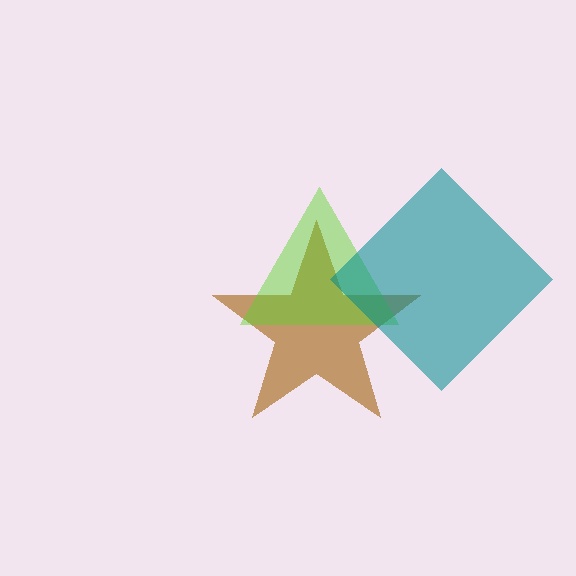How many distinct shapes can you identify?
There are 3 distinct shapes: a brown star, a lime triangle, a teal diamond.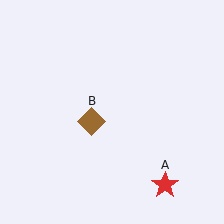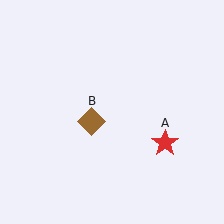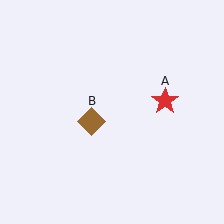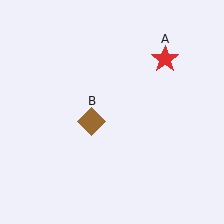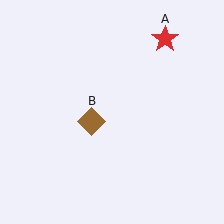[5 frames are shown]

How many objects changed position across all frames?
1 object changed position: red star (object A).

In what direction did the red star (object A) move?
The red star (object A) moved up.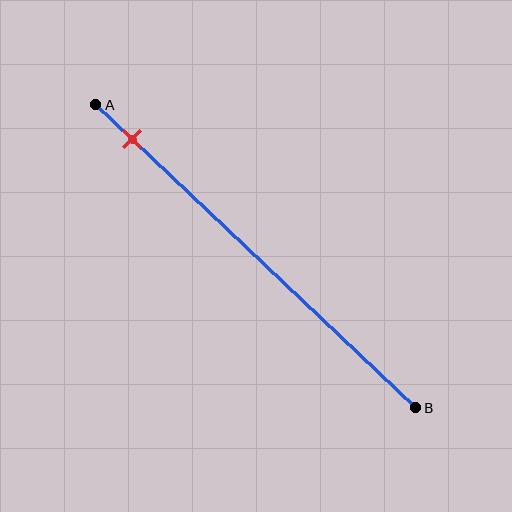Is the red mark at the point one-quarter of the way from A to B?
No, the mark is at about 10% from A, not at the 25% one-quarter point.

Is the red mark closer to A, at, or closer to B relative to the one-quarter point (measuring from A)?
The red mark is closer to point A than the one-quarter point of segment AB.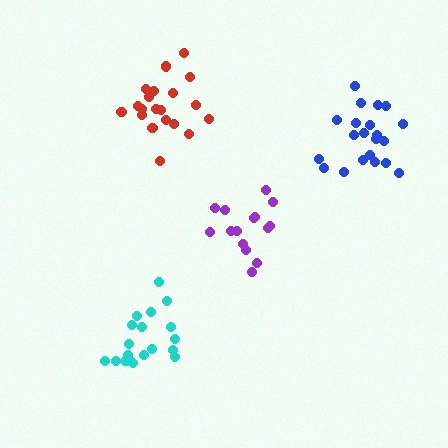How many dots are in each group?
Group 1: 21 dots, Group 2: 20 dots, Group 3: 15 dots, Group 4: 19 dots (75 total).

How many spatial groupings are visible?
There are 4 spatial groupings.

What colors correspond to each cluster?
The clusters are colored: blue, red, purple, cyan.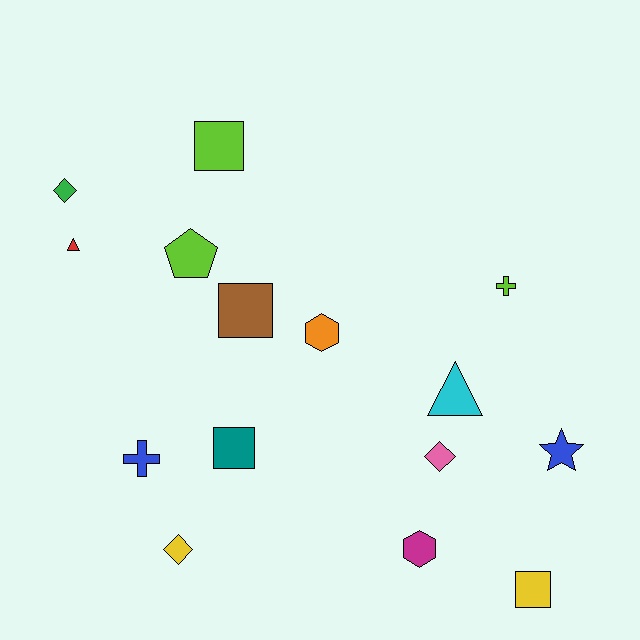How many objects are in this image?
There are 15 objects.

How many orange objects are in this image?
There is 1 orange object.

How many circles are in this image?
There are no circles.